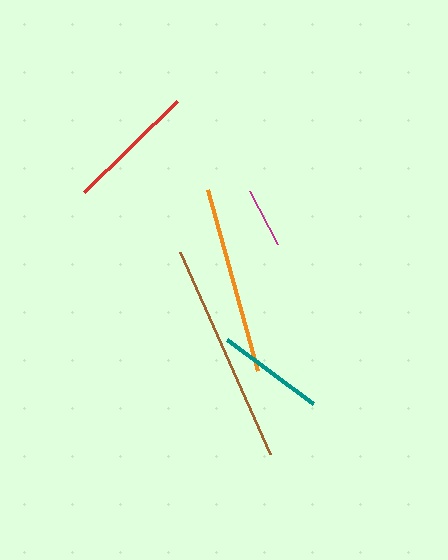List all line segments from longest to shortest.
From longest to shortest: brown, orange, red, teal, magenta.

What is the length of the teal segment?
The teal segment is approximately 107 pixels long.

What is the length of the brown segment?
The brown segment is approximately 221 pixels long.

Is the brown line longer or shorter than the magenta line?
The brown line is longer than the magenta line.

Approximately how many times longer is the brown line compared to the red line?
The brown line is approximately 1.7 times the length of the red line.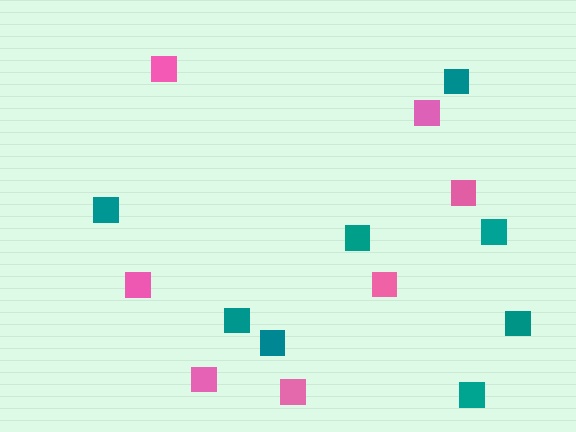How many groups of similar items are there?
There are 2 groups: one group of pink squares (7) and one group of teal squares (8).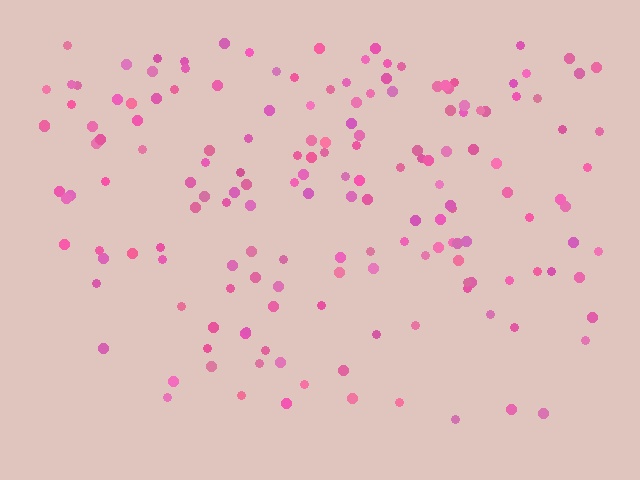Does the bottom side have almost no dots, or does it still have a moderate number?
Still a moderate number, just noticeably fewer than the top.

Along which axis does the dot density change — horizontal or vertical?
Vertical.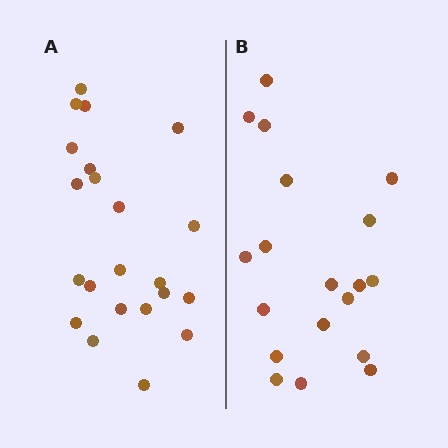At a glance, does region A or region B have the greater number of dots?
Region A (the left region) has more dots.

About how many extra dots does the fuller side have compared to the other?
Region A has just a few more — roughly 2 or 3 more dots than region B.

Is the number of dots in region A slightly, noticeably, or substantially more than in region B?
Region A has only slightly more — the two regions are fairly close. The ratio is roughly 1.2 to 1.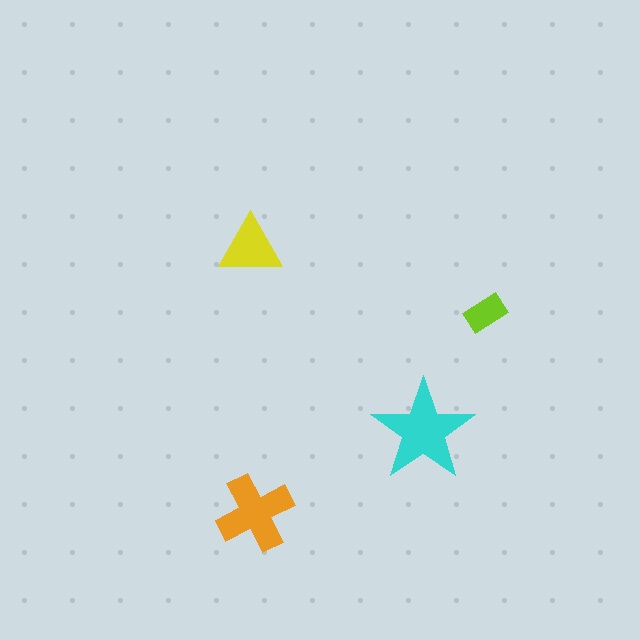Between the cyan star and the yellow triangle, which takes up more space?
The cyan star.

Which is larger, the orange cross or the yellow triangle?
The orange cross.